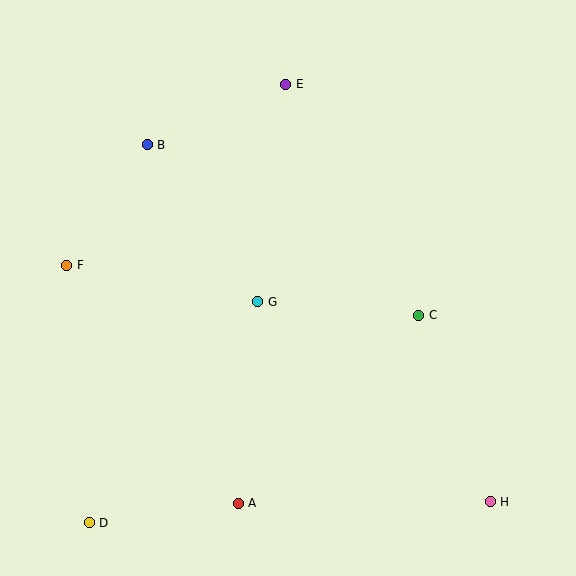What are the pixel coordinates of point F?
Point F is at (67, 265).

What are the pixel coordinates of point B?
Point B is at (147, 145).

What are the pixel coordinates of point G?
Point G is at (257, 302).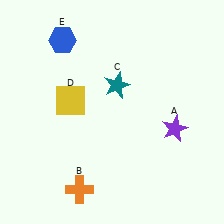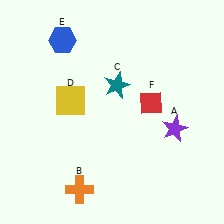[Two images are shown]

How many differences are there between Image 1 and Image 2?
There is 1 difference between the two images.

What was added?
A red diamond (F) was added in Image 2.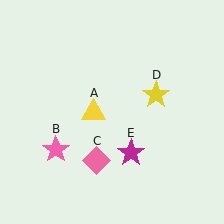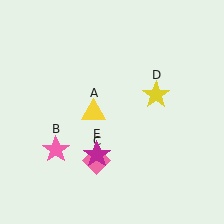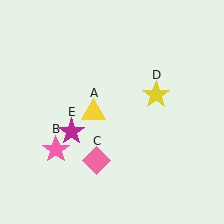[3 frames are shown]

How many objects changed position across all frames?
1 object changed position: magenta star (object E).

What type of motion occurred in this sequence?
The magenta star (object E) rotated clockwise around the center of the scene.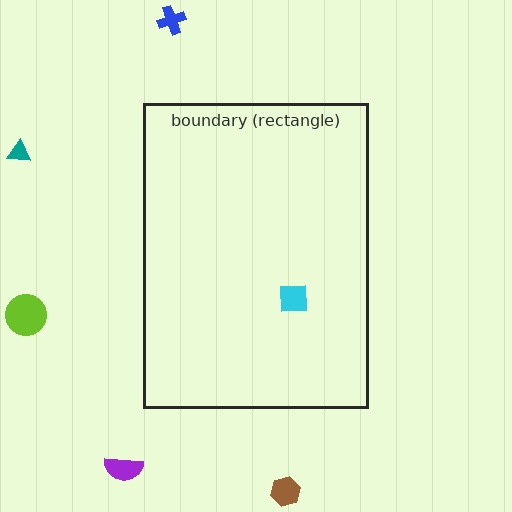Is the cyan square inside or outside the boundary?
Inside.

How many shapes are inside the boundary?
1 inside, 5 outside.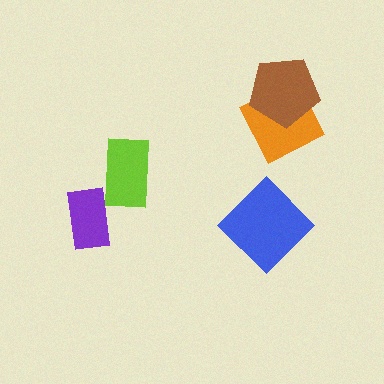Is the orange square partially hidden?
Yes, it is partially covered by another shape.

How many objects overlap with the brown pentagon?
1 object overlaps with the brown pentagon.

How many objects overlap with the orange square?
1 object overlaps with the orange square.